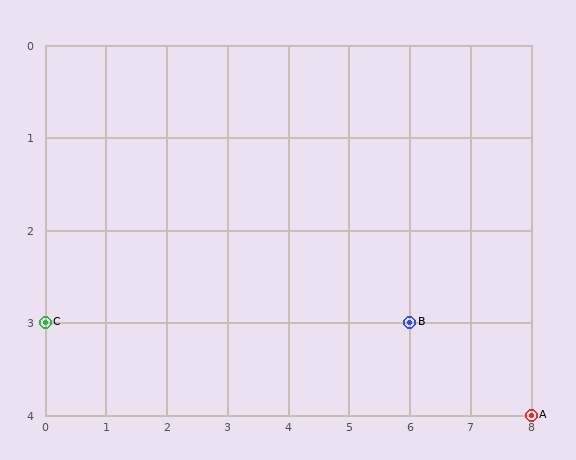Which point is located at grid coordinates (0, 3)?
Point C is at (0, 3).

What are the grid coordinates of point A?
Point A is at grid coordinates (8, 4).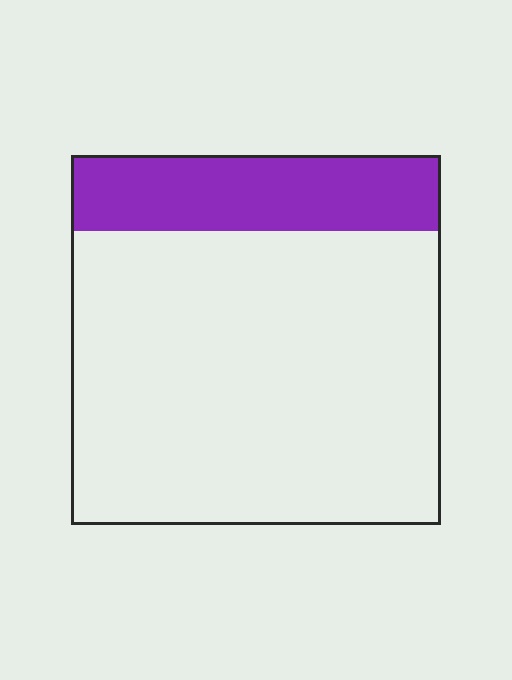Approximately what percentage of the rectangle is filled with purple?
Approximately 20%.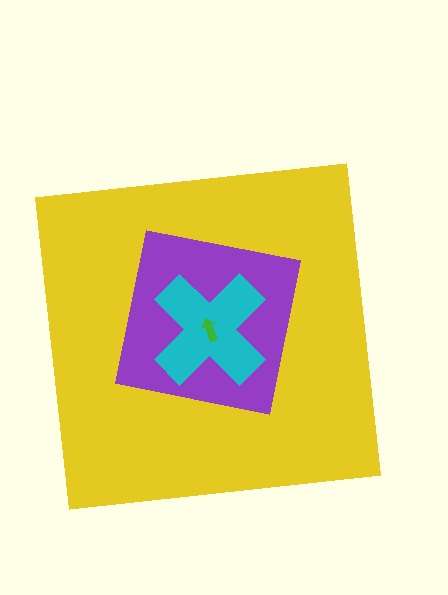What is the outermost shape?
The yellow square.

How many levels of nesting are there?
4.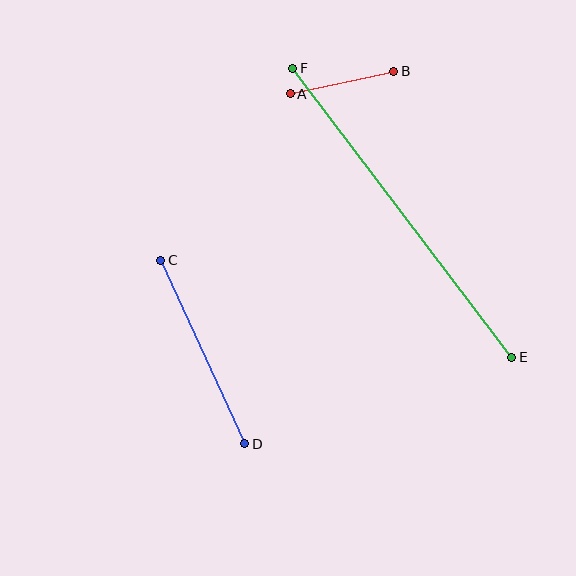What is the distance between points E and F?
The distance is approximately 363 pixels.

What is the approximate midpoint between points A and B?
The midpoint is at approximately (342, 82) pixels.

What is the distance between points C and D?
The distance is approximately 202 pixels.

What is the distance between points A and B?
The distance is approximately 106 pixels.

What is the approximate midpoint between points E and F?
The midpoint is at approximately (402, 213) pixels.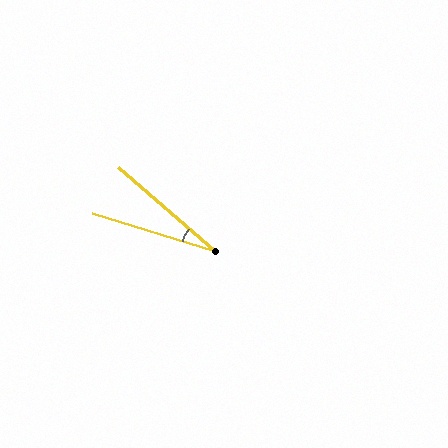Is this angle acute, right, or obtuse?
It is acute.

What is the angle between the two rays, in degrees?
Approximately 24 degrees.